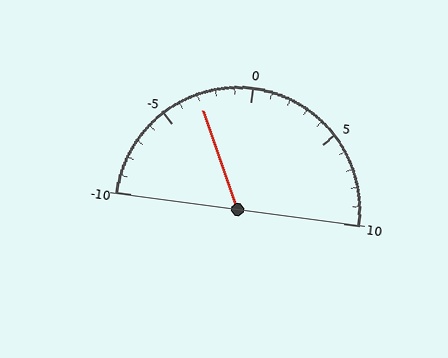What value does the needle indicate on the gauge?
The needle indicates approximately -3.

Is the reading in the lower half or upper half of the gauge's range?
The reading is in the lower half of the range (-10 to 10).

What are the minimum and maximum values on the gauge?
The gauge ranges from -10 to 10.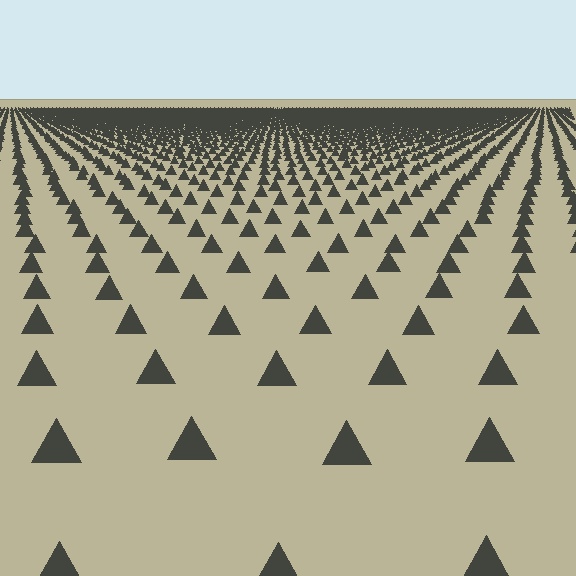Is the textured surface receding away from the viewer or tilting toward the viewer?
The surface is receding away from the viewer. Texture elements get smaller and denser toward the top.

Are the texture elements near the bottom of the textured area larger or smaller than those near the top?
Larger. Near the bottom, elements are closer to the viewer and appear at a bigger on-screen size.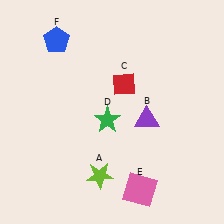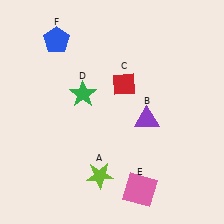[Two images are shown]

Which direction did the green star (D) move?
The green star (D) moved up.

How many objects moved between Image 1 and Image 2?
1 object moved between the two images.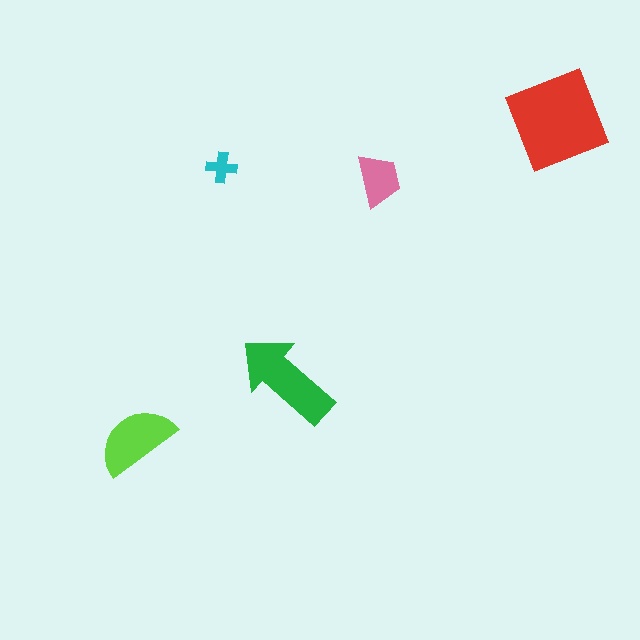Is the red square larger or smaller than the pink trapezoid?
Larger.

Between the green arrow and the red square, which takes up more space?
The red square.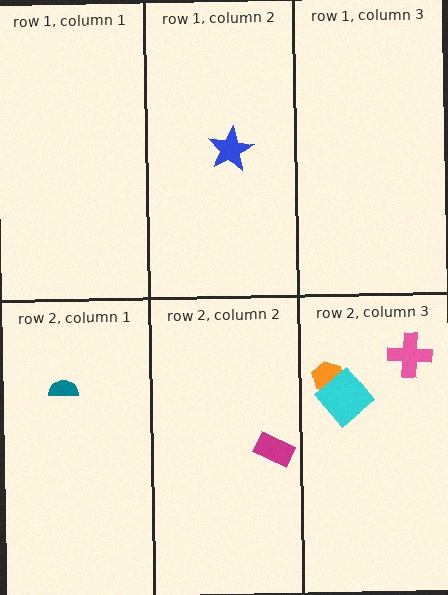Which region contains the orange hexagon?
The row 2, column 3 region.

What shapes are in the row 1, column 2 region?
The blue star.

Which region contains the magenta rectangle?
The row 2, column 2 region.